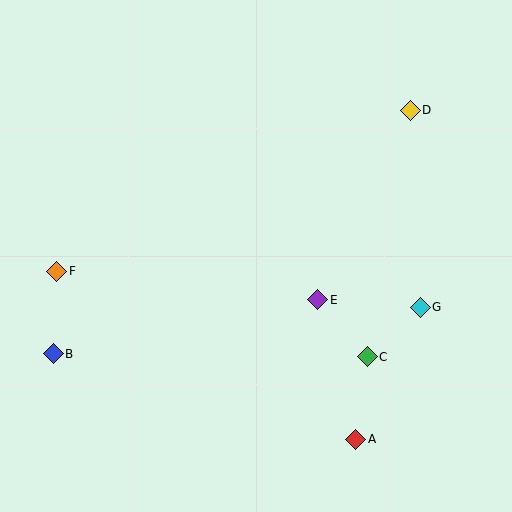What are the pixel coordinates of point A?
Point A is at (356, 439).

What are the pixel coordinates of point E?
Point E is at (318, 300).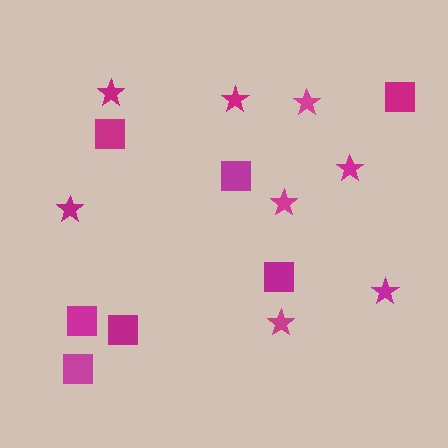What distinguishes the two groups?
There are 2 groups: one group of squares (7) and one group of stars (8).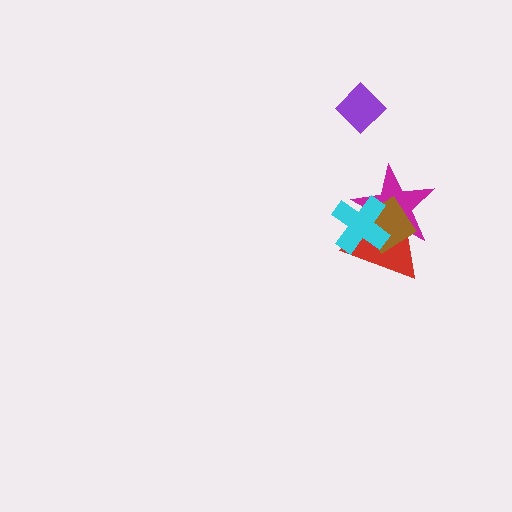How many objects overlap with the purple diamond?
0 objects overlap with the purple diamond.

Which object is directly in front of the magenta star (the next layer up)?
The brown diamond is directly in front of the magenta star.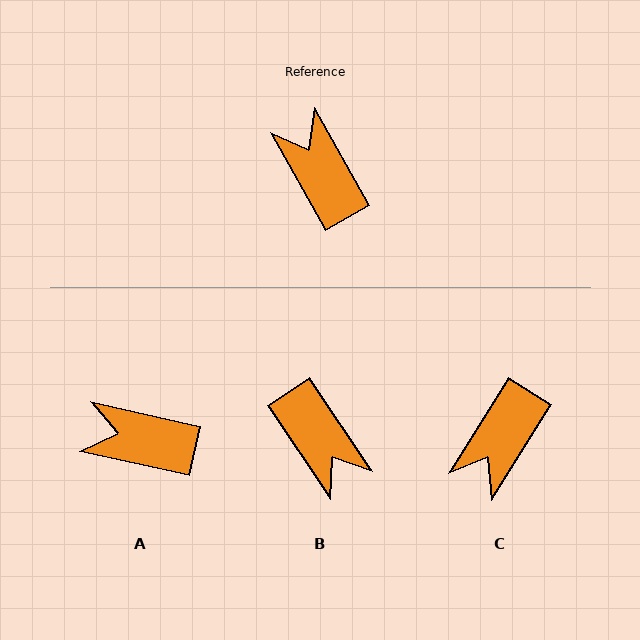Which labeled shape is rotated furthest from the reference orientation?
B, about 176 degrees away.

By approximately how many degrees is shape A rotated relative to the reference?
Approximately 48 degrees counter-clockwise.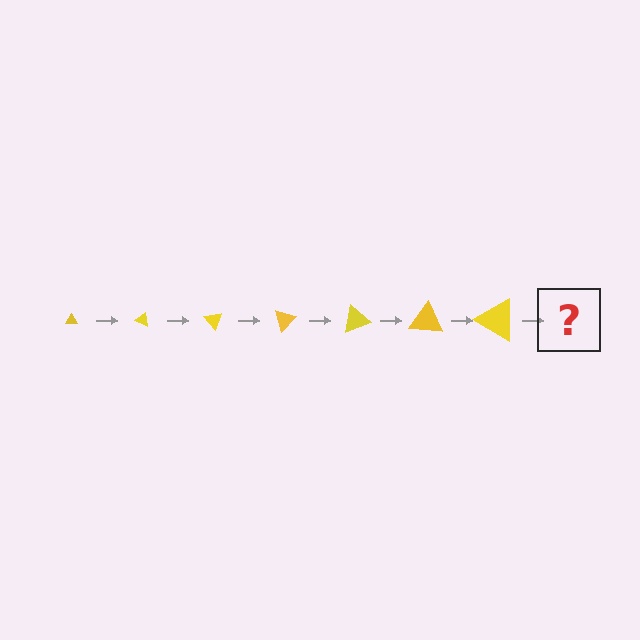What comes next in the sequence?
The next element should be a triangle, larger than the previous one and rotated 175 degrees from the start.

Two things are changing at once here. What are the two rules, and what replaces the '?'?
The two rules are that the triangle grows larger each step and it rotates 25 degrees each step. The '?' should be a triangle, larger than the previous one and rotated 175 degrees from the start.